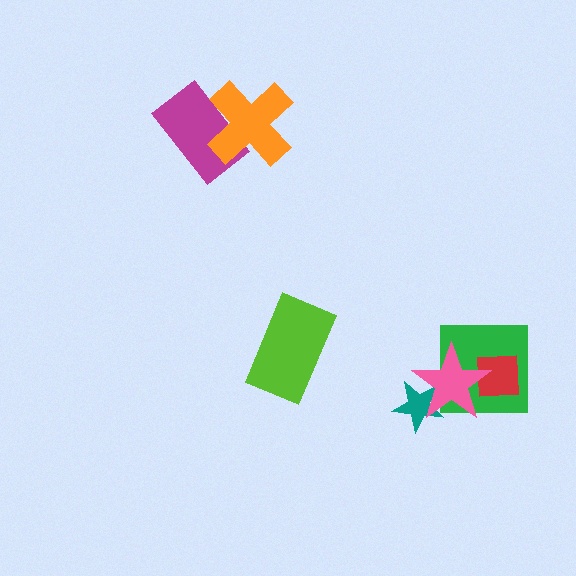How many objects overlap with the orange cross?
1 object overlaps with the orange cross.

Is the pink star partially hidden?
No, no other shape covers it.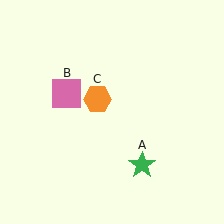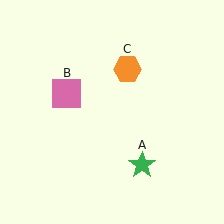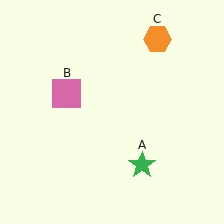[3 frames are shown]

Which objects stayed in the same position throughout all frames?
Green star (object A) and pink square (object B) remained stationary.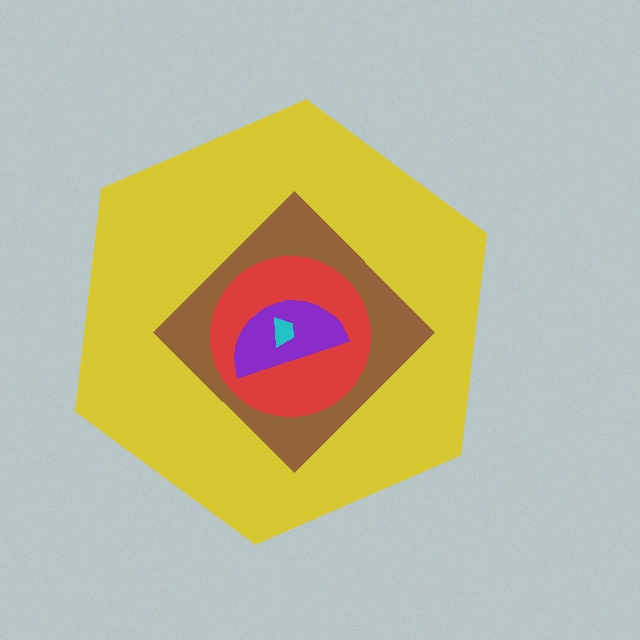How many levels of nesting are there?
5.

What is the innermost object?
The cyan trapezoid.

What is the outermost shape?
The yellow hexagon.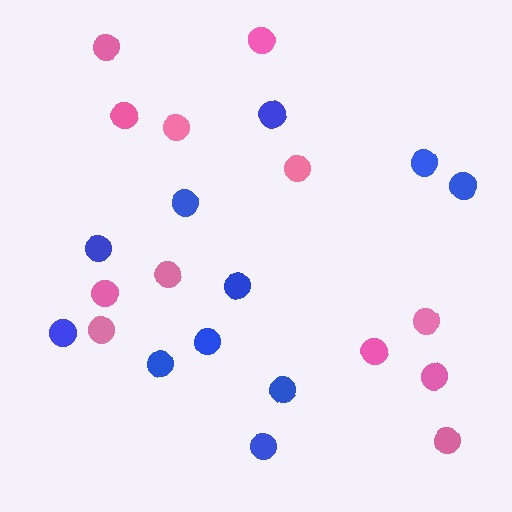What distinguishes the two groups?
There are 2 groups: one group of blue circles (11) and one group of pink circles (12).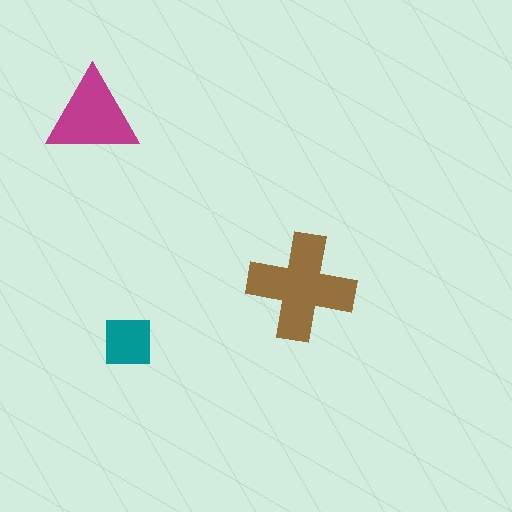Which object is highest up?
The magenta triangle is topmost.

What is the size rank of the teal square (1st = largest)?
3rd.